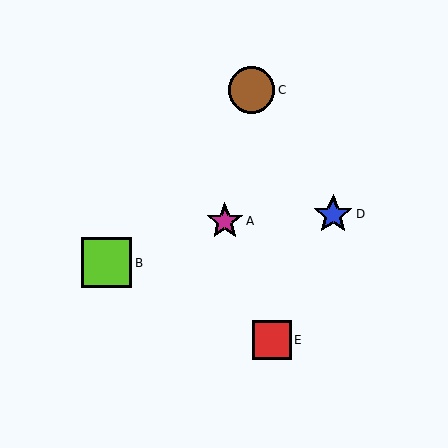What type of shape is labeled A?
Shape A is a magenta star.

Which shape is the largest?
The lime square (labeled B) is the largest.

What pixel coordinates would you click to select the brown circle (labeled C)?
Click at (252, 90) to select the brown circle C.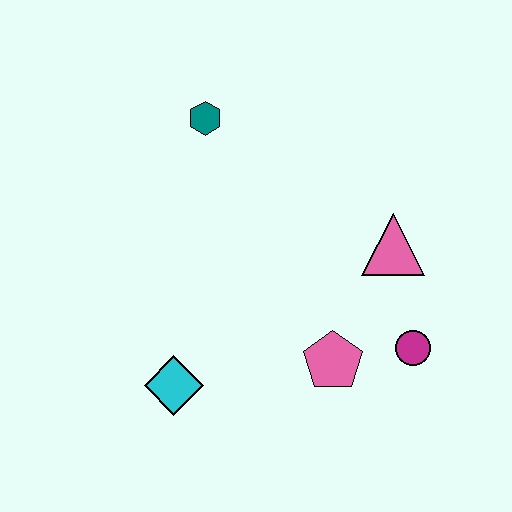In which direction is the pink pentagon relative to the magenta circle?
The pink pentagon is to the left of the magenta circle.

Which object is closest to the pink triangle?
The magenta circle is closest to the pink triangle.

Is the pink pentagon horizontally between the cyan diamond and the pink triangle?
Yes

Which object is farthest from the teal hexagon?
The magenta circle is farthest from the teal hexagon.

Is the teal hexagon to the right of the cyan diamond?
Yes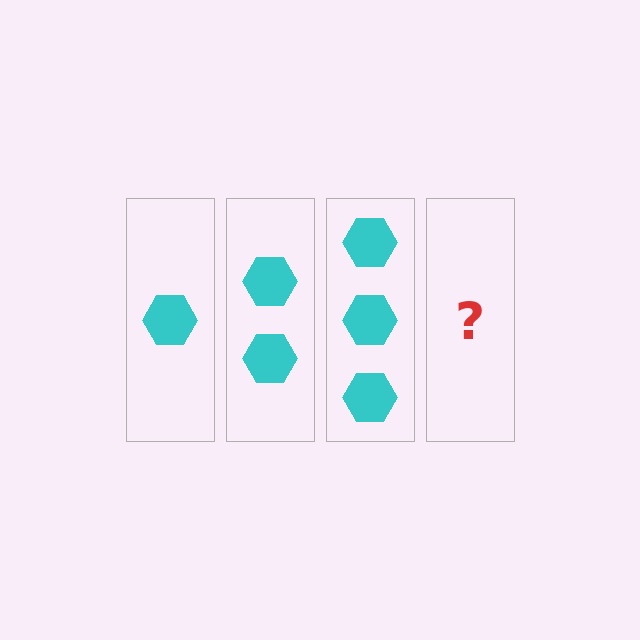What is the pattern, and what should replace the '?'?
The pattern is that each step adds one more hexagon. The '?' should be 4 hexagons.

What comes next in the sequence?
The next element should be 4 hexagons.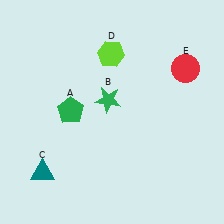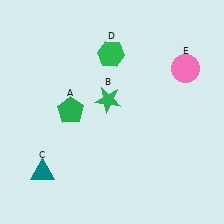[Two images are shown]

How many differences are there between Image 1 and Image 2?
There are 2 differences between the two images.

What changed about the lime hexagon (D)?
In Image 1, D is lime. In Image 2, it changed to green.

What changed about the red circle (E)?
In Image 1, E is red. In Image 2, it changed to pink.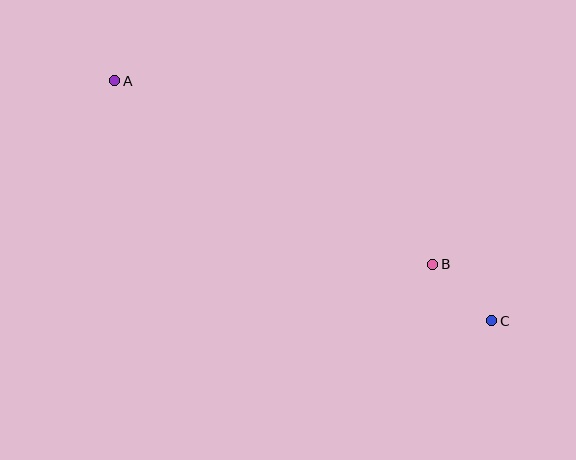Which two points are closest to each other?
Points B and C are closest to each other.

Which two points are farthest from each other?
Points A and C are farthest from each other.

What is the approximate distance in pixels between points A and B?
The distance between A and B is approximately 367 pixels.